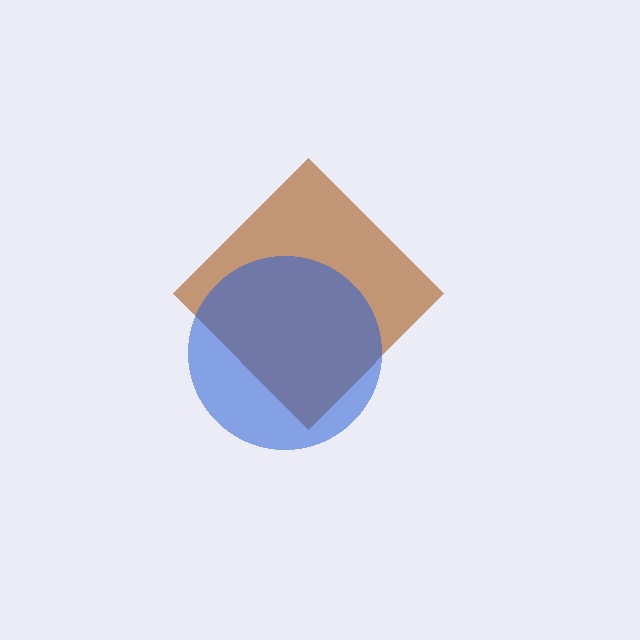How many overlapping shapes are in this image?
There are 2 overlapping shapes in the image.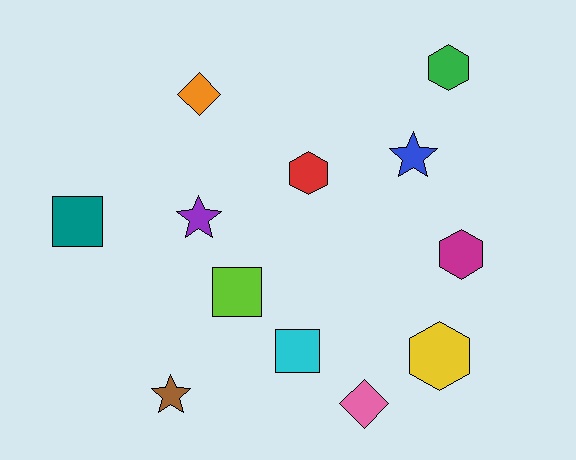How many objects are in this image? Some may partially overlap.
There are 12 objects.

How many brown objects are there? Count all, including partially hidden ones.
There is 1 brown object.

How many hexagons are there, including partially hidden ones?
There are 4 hexagons.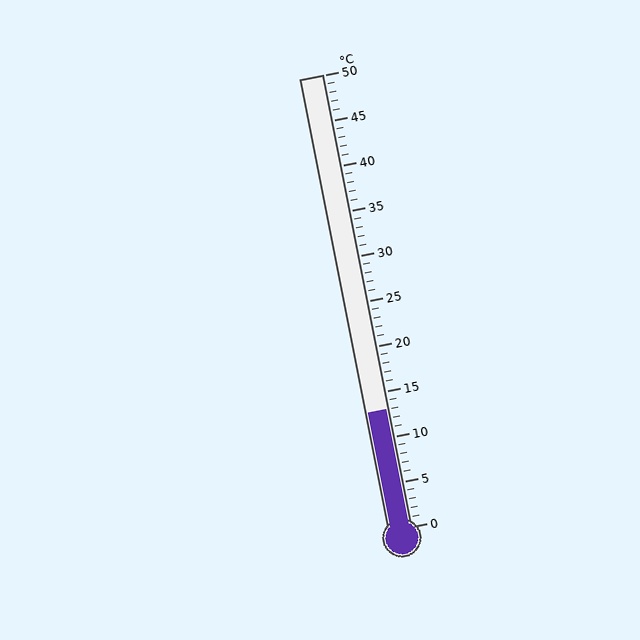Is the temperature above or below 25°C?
The temperature is below 25°C.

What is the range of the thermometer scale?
The thermometer scale ranges from 0°C to 50°C.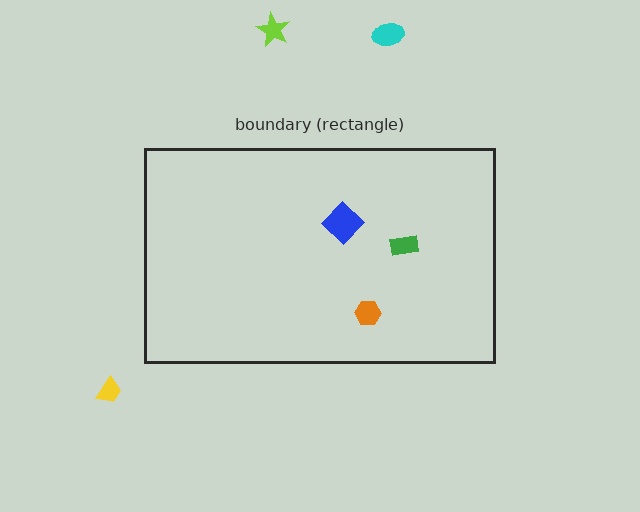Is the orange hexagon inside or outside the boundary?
Inside.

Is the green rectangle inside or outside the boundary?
Inside.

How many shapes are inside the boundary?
3 inside, 3 outside.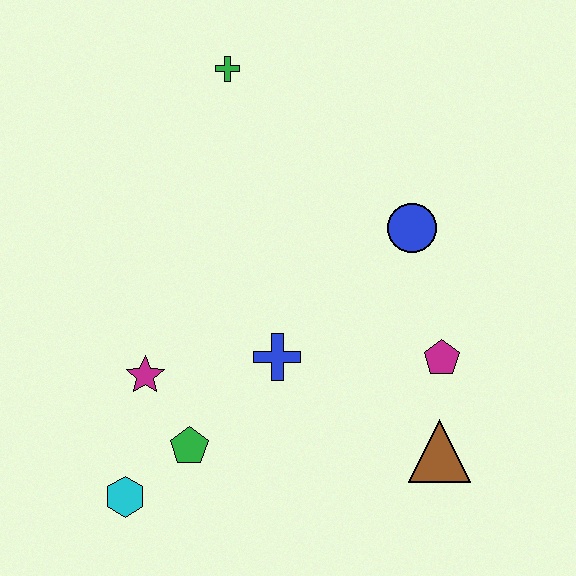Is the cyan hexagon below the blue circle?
Yes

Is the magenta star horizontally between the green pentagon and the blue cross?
No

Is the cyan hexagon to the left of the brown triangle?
Yes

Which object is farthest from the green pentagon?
The green cross is farthest from the green pentagon.